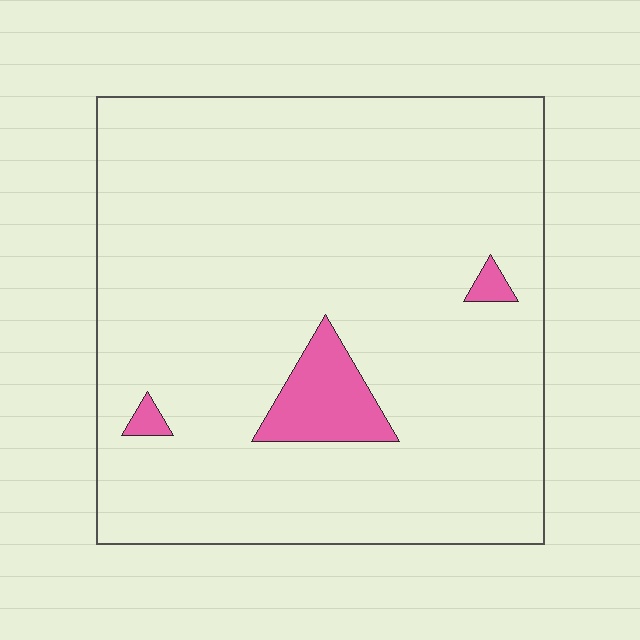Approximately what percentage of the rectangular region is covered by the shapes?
Approximately 5%.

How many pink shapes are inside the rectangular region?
3.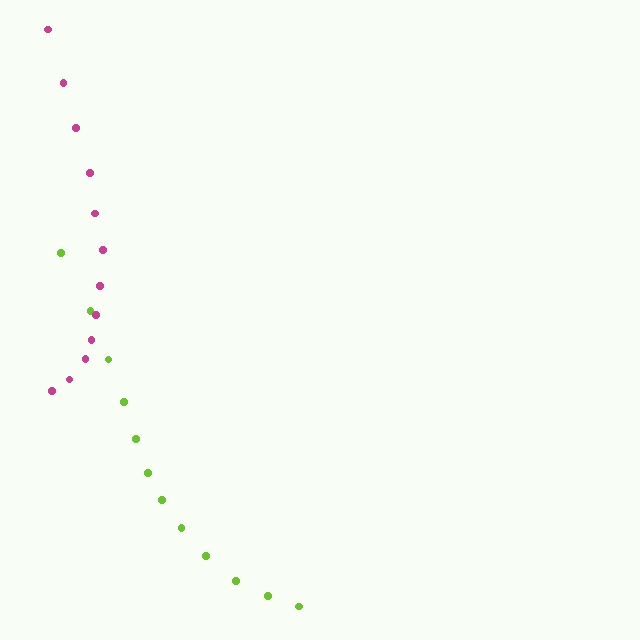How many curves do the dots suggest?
There are 2 distinct paths.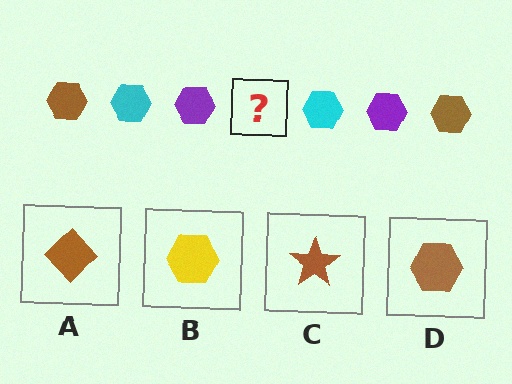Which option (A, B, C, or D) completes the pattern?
D.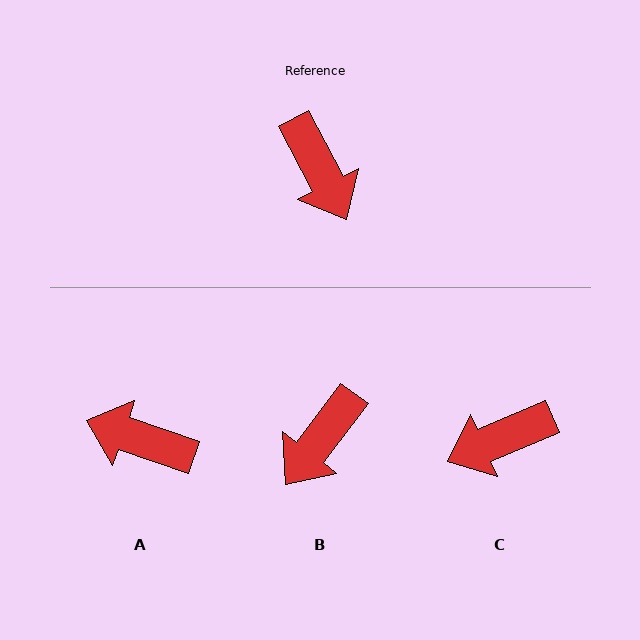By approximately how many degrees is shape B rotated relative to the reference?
Approximately 65 degrees clockwise.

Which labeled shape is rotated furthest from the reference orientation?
A, about 137 degrees away.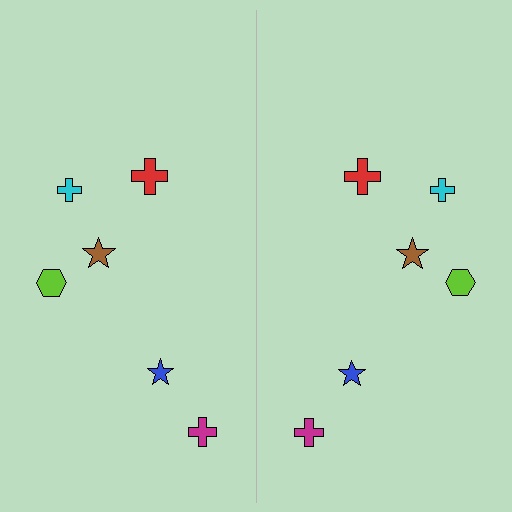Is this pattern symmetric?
Yes, this pattern has bilateral (reflection) symmetry.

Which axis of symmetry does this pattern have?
The pattern has a vertical axis of symmetry running through the center of the image.